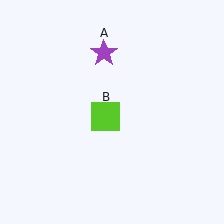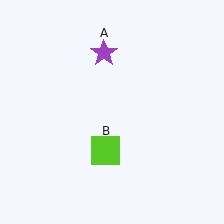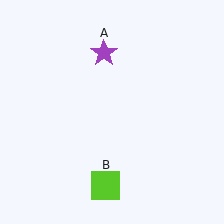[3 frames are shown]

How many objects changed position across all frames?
1 object changed position: lime square (object B).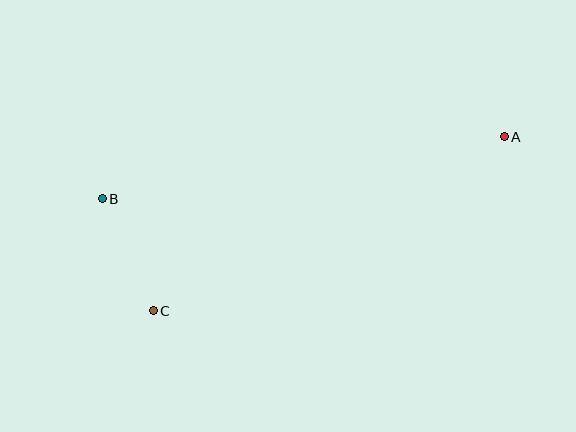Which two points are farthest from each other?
Points A and B are farthest from each other.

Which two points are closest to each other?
Points B and C are closest to each other.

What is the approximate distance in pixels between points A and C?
The distance between A and C is approximately 392 pixels.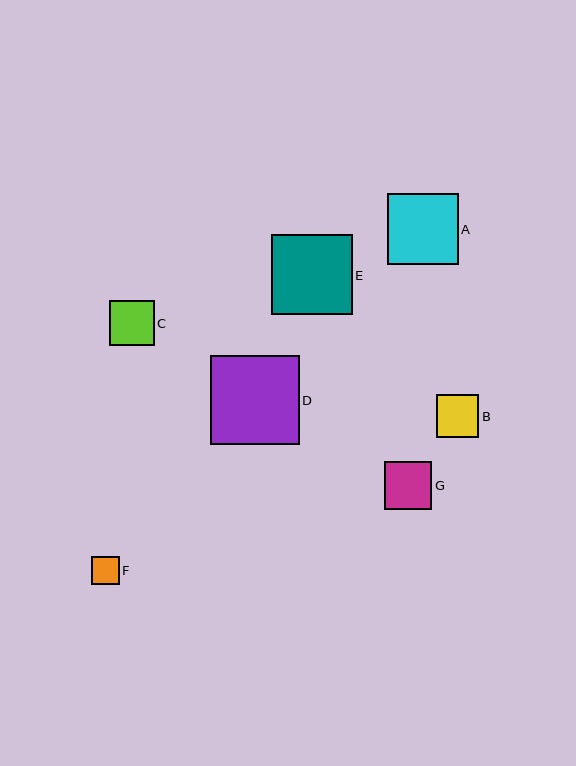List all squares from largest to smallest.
From largest to smallest: D, E, A, G, C, B, F.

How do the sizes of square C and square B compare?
Square C and square B are approximately the same size.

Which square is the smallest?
Square F is the smallest with a size of approximately 28 pixels.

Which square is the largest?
Square D is the largest with a size of approximately 89 pixels.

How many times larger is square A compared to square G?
Square A is approximately 1.5 times the size of square G.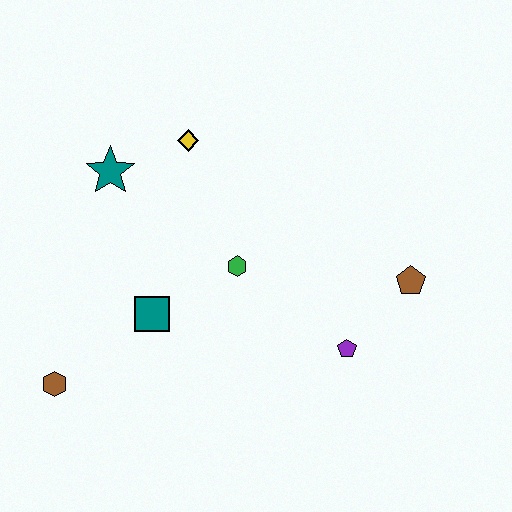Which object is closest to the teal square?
The green hexagon is closest to the teal square.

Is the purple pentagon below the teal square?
Yes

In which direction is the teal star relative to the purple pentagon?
The teal star is to the left of the purple pentagon.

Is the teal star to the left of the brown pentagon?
Yes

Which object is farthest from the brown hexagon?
The brown pentagon is farthest from the brown hexagon.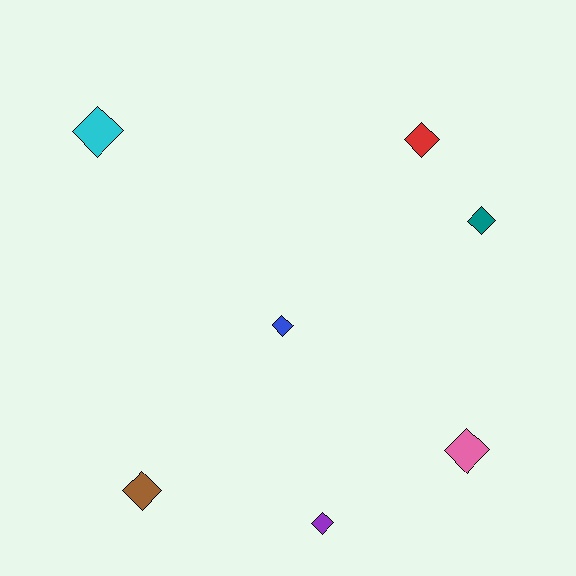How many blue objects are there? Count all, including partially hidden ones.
There is 1 blue object.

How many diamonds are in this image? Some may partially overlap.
There are 7 diamonds.